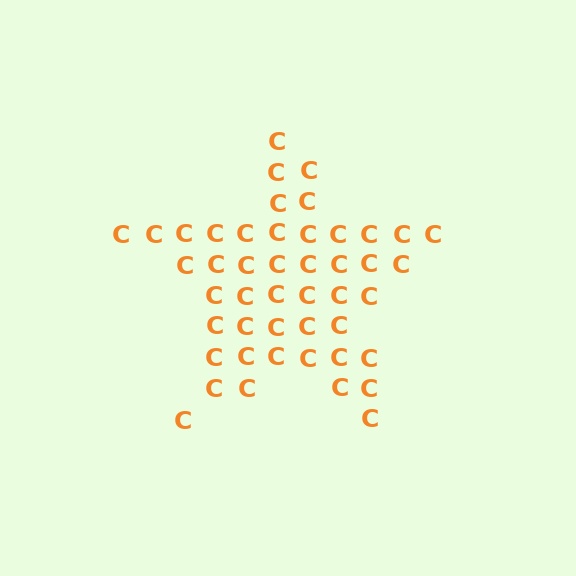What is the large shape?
The large shape is a star.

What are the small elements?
The small elements are letter C's.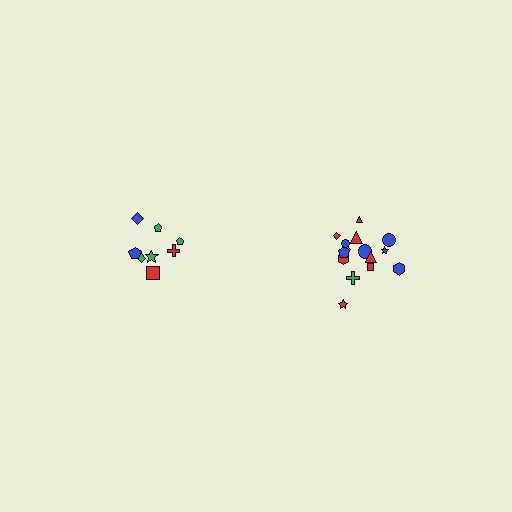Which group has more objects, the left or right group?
The right group.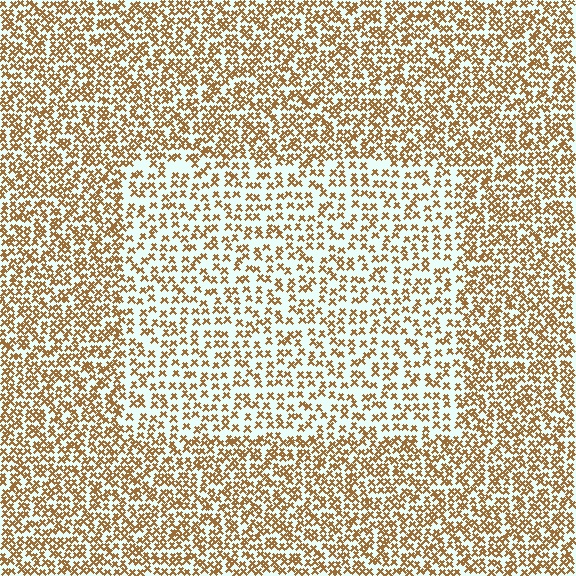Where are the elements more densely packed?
The elements are more densely packed outside the rectangle boundary.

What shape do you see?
I see a rectangle.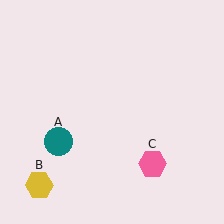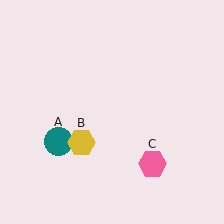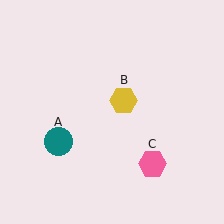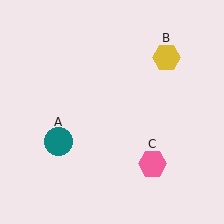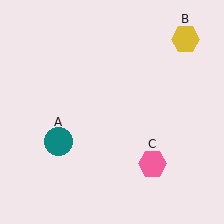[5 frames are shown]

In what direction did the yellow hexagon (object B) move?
The yellow hexagon (object B) moved up and to the right.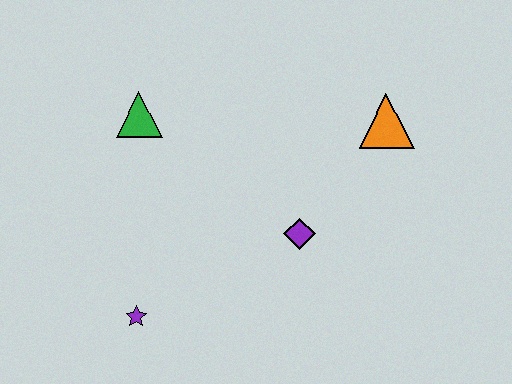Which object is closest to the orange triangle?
The purple diamond is closest to the orange triangle.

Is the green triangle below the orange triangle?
No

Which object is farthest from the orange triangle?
The purple star is farthest from the orange triangle.